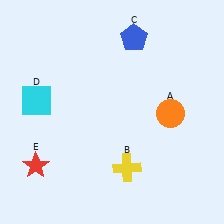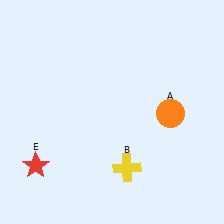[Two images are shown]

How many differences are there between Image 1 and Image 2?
There are 2 differences between the two images.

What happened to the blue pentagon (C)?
The blue pentagon (C) was removed in Image 2. It was in the top-right area of Image 1.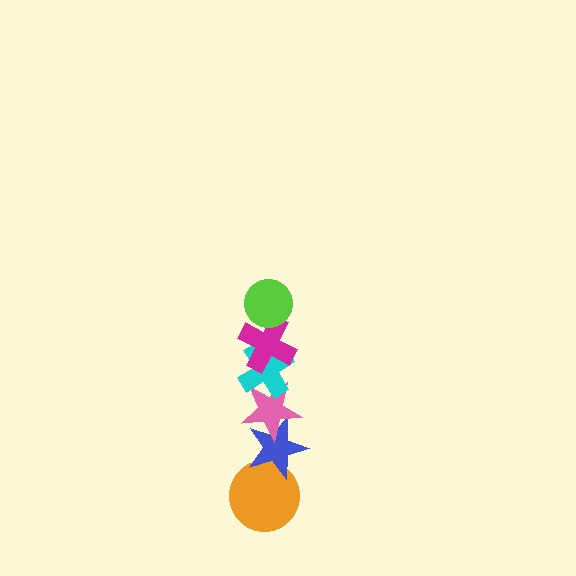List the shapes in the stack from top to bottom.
From top to bottom: the lime circle, the magenta cross, the cyan cross, the pink star, the blue star, the orange circle.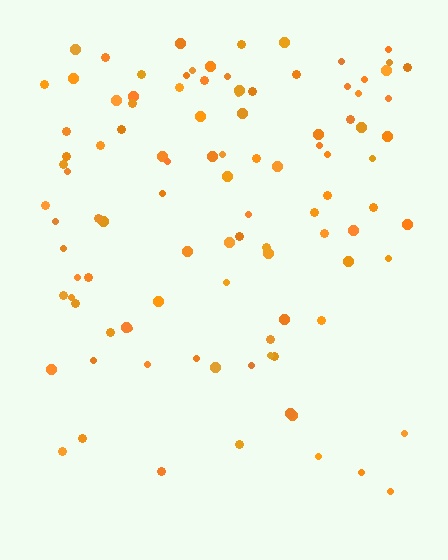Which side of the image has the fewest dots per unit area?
The bottom.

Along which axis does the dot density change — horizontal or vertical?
Vertical.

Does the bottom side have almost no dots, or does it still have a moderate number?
Still a moderate number, just noticeably fewer than the top.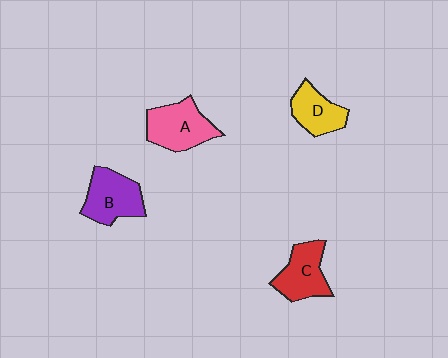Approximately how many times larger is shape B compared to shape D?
Approximately 1.3 times.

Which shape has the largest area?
Shape A (pink).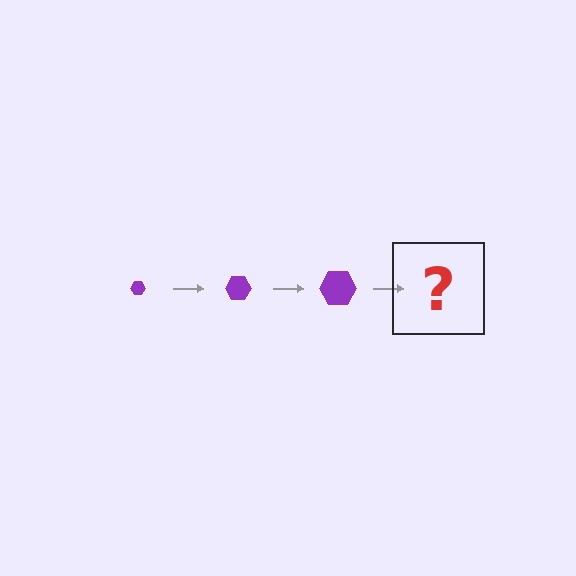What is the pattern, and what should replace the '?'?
The pattern is that the hexagon gets progressively larger each step. The '?' should be a purple hexagon, larger than the previous one.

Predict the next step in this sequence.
The next step is a purple hexagon, larger than the previous one.